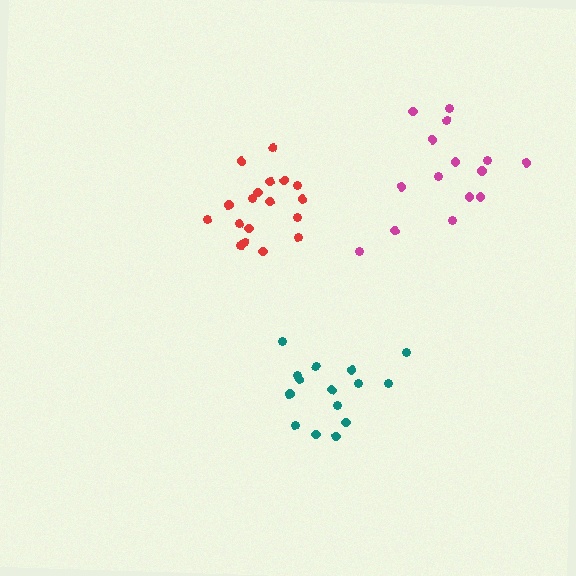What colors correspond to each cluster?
The clusters are colored: magenta, teal, red.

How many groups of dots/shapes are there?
There are 3 groups.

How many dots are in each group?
Group 1: 15 dots, Group 2: 15 dots, Group 3: 18 dots (48 total).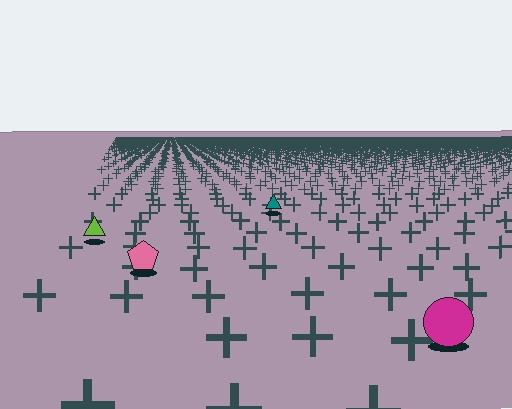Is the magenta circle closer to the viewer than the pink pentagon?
Yes. The magenta circle is closer — you can tell from the texture gradient: the ground texture is coarser near it.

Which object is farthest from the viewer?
The teal triangle is farthest from the viewer. It appears smaller and the ground texture around it is denser.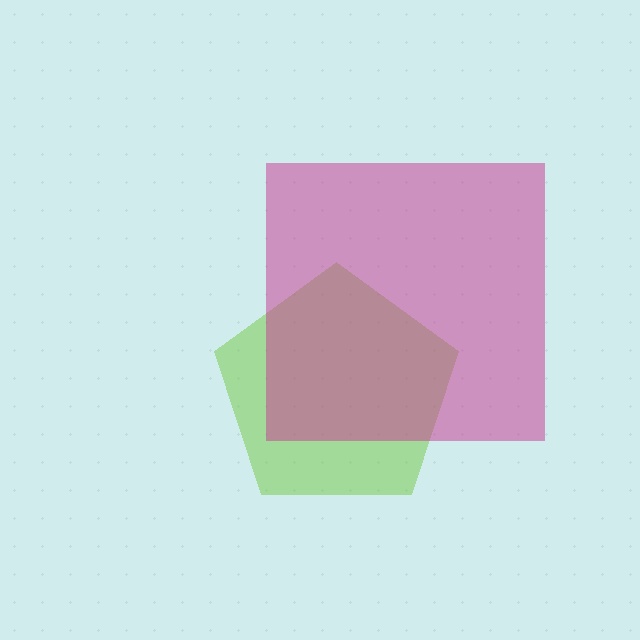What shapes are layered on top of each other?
The layered shapes are: a lime pentagon, a magenta square.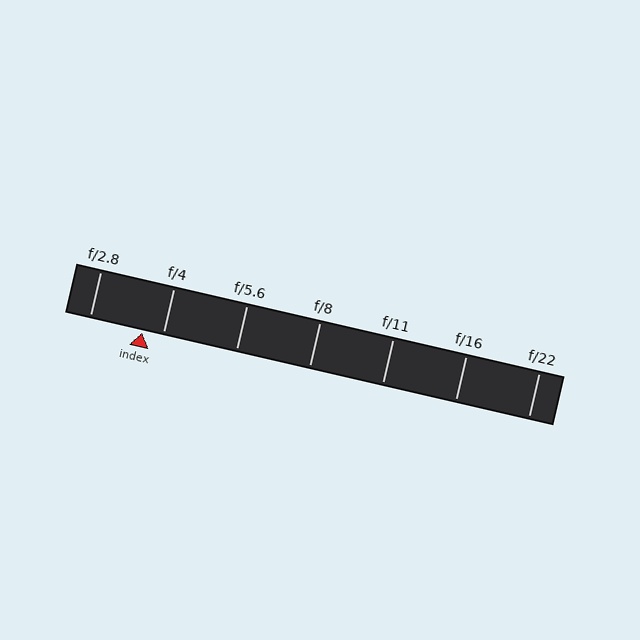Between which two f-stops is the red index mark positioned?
The index mark is between f/2.8 and f/4.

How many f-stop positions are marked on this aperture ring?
There are 7 f-stop positions marked.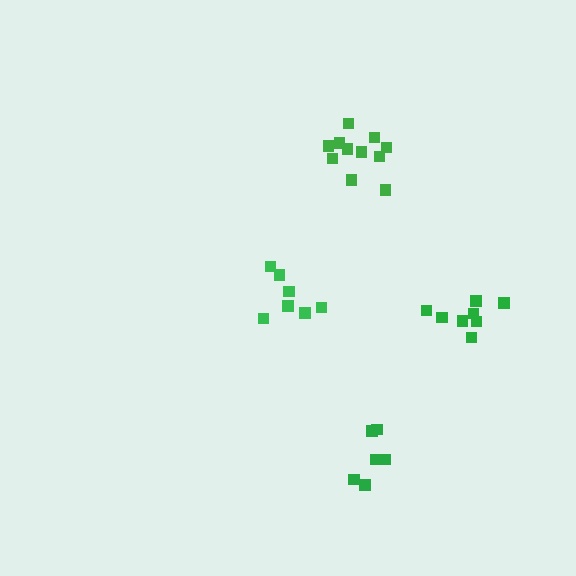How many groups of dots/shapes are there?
There are 4 groups.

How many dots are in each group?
Group 1: 6 dots, Group 2: 7 dots, Group 3: 11 dots, Group 4: 8 dots (32 total).